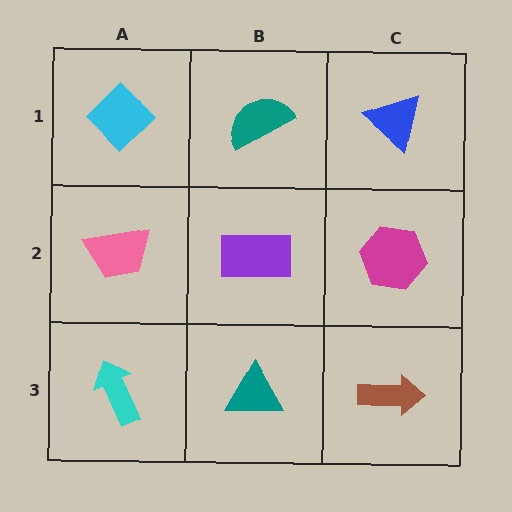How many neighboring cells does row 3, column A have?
2.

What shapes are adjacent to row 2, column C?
A blue triangle (row 1, column C), a brown arrow (row 3, column C), a purple rectangle (row 2, column B).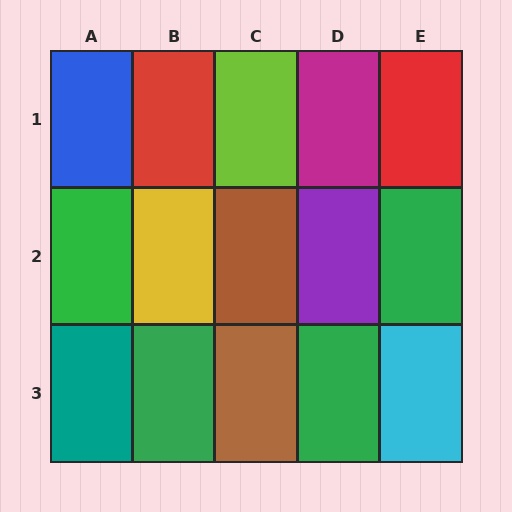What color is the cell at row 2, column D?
Purple.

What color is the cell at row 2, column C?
Brown.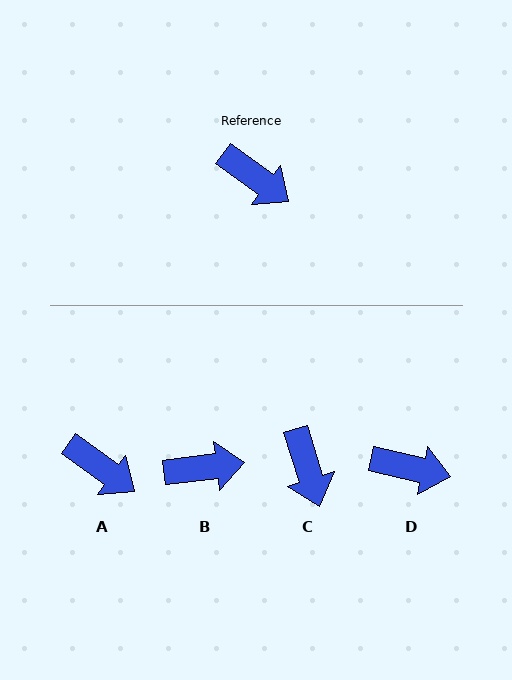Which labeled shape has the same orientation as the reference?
A.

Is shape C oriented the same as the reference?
No, it is off by about 37 degrees.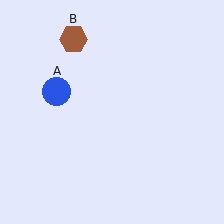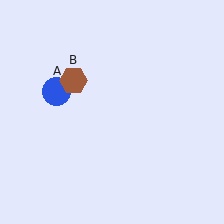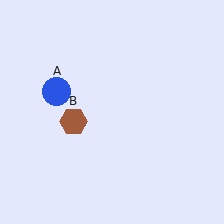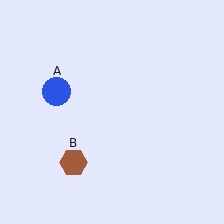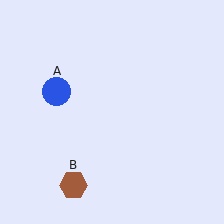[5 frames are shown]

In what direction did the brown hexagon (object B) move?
The brown hexagon (object B) moved down.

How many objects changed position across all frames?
1 object changed position: brown hexagon (object B).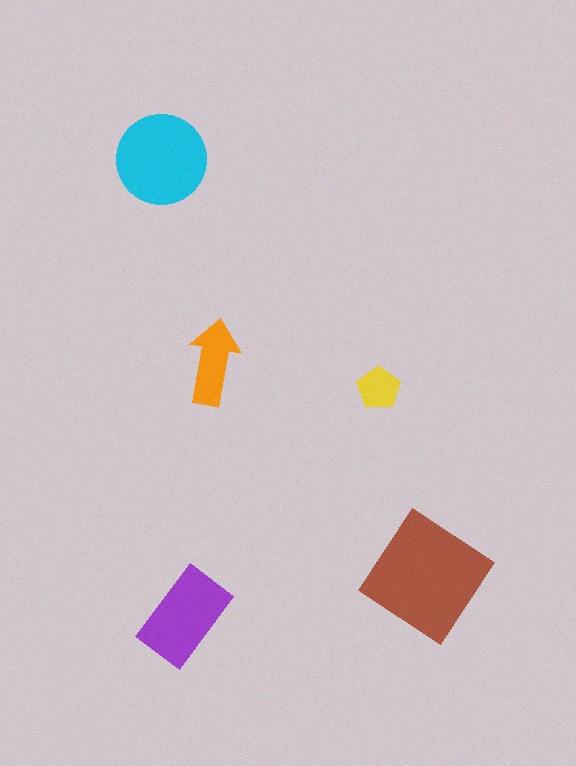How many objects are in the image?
There are 5 objects in the image.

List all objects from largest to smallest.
The brown diamond, the cyan circle, the purple rectangle, the orange arrow, the yellow pentagon.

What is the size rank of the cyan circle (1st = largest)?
2nd.